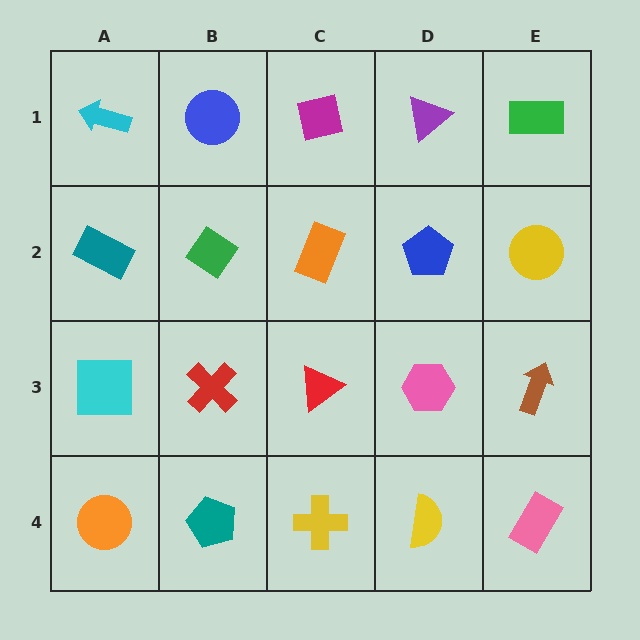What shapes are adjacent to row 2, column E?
A green rectangle (row 1, column E), a brown arrow (row 3, column E), a blue pentagon (row 2, column D).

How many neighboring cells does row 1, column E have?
2.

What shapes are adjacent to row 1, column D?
A blue pentagon (row 2, column D), a magenta square (row 1, column C), a green rectangle (row 1, column E).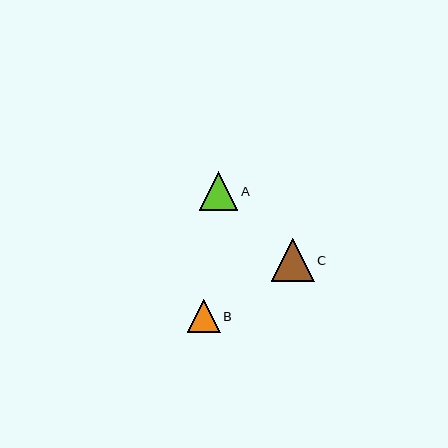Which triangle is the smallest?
Triangle B is the smallest with a size of approximately 33 pixels.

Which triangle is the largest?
Triangle C is the largest with a size of approximately 43 pixels.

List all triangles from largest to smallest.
From largest to smallest: C, A, B.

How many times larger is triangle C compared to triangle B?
Triangle C is approximately 1.3 times the size of triangle B.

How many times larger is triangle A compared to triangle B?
Triangle A is approximately 1.2 times the size of triangle B.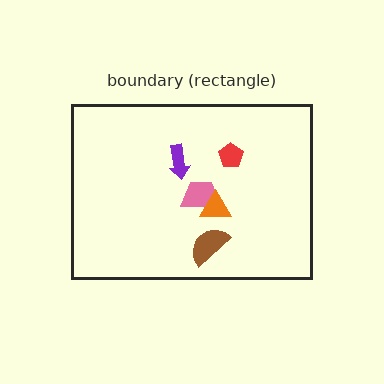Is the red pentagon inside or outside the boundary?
Inside.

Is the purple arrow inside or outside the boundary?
Inside.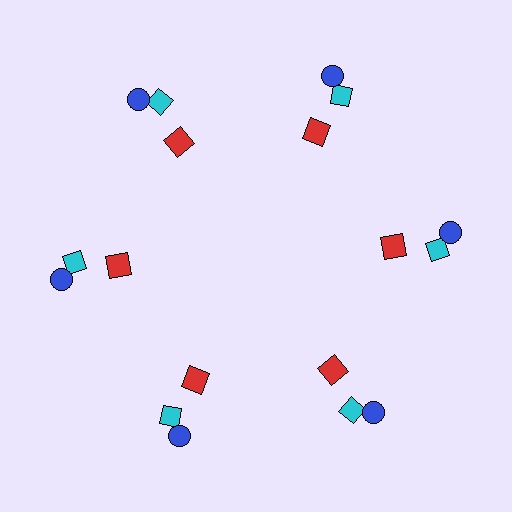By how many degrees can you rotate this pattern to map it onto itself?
The pattern maps onto itself every 60 degrees of rotation.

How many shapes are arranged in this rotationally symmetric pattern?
There are 18 shapes, arranged in 6 groups of 3.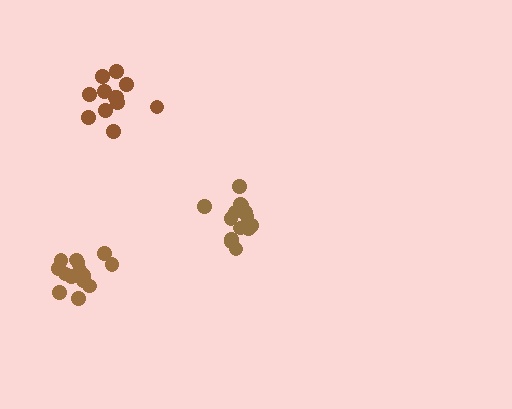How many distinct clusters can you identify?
There are 3 distinct clusters.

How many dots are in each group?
Group 1: 14 dots, Group 2: 12 dots, Group 3: 14 dots (40 total).